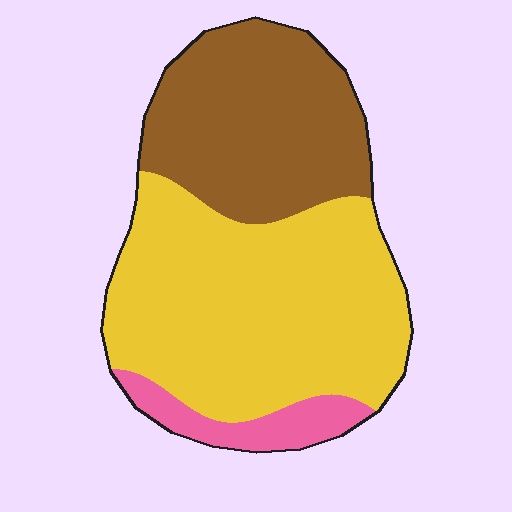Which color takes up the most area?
Yellow, at roughly 55%.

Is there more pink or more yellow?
Yellow.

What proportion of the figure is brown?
Brown takes up about one third (1/3) of the figure.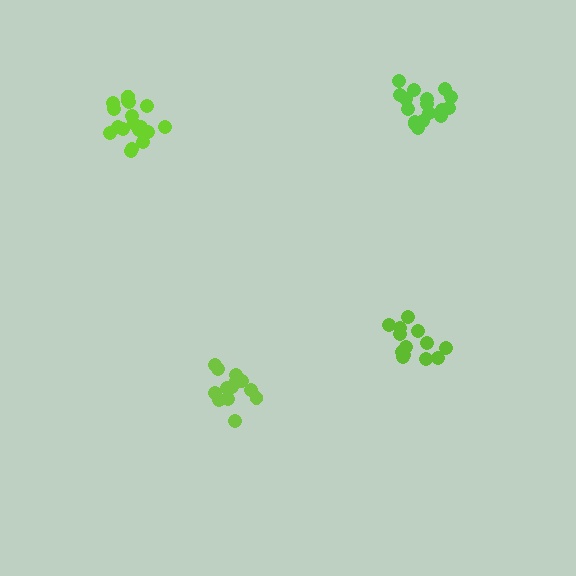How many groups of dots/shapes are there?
There are 4 groups.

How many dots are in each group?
Group 1: 14 dots, Group 2: 18 dots, Group 3: 17 dots, Group 4: 13 dots (62 total).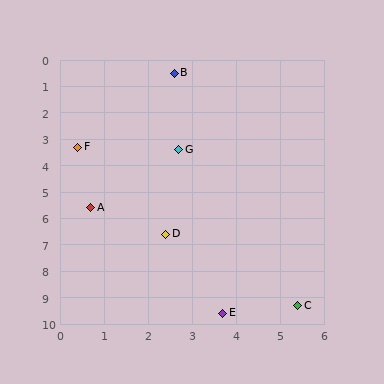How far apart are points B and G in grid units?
Points B and G are about 2.9 grid units apart.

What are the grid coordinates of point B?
Point B is at approximately (2.6, 0.5).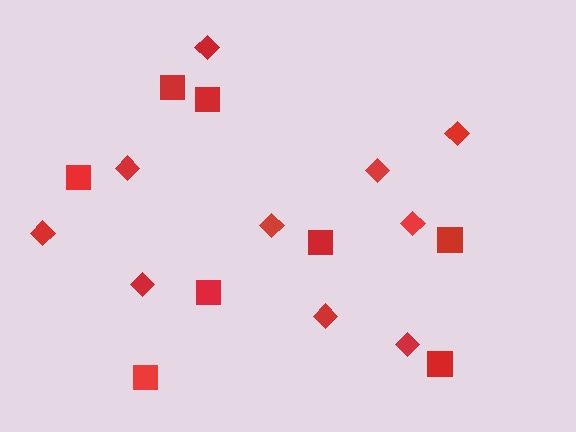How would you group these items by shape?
There are 2 groups: one group of diamonds (10) and one group of squares (8).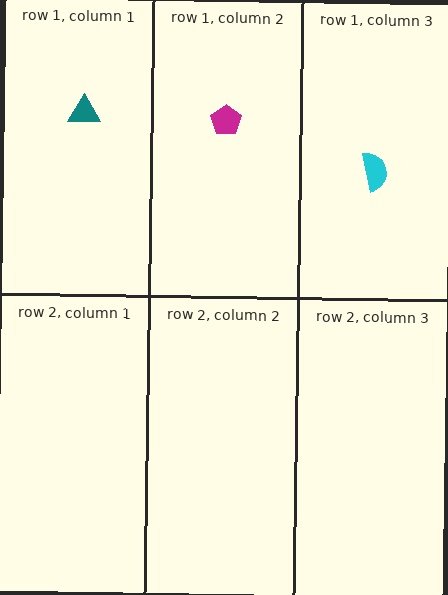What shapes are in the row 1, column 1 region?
The teal triangle.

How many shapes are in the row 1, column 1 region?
1.